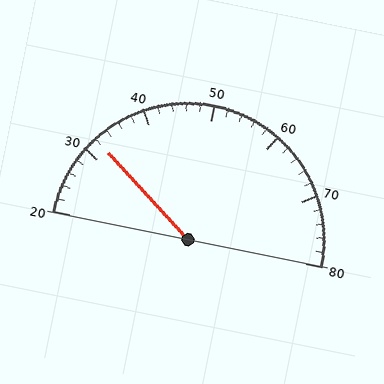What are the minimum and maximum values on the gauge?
The gauge ranges from 20 to 80.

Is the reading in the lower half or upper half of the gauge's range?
The reading is in the lower half of the range (20 to 80).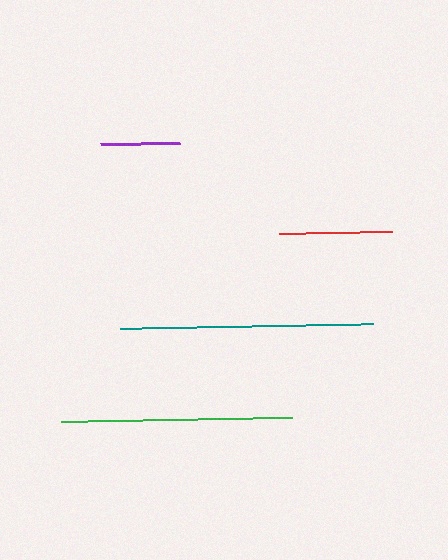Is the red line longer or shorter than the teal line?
The teal line is longer than the red line.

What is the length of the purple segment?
The purple segment is approximately 78 pixels long.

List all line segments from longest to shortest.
From longest to shortest: teal, green, red, purple.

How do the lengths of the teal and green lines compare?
The teal and green lines are approximately the same length.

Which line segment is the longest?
The teal line is the longest at approximately 253 pixels.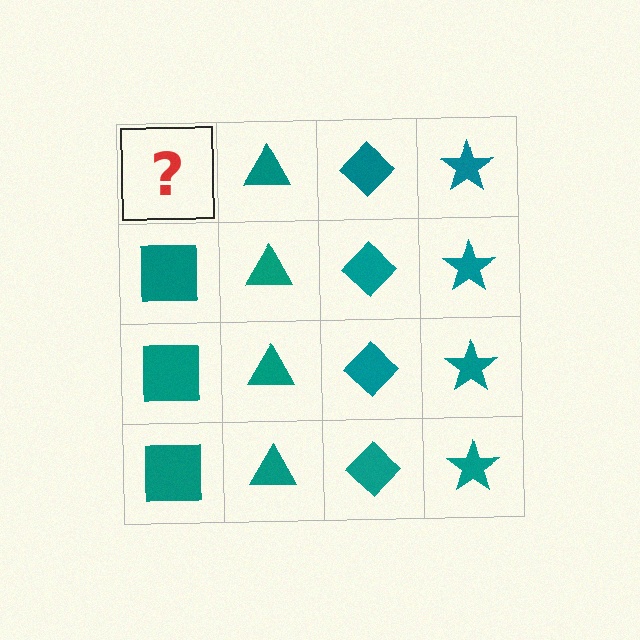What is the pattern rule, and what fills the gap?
The rule is that each column has a consistent shape. The gap should be filled with a teal square.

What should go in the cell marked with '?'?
The missing cell should contain a teal square.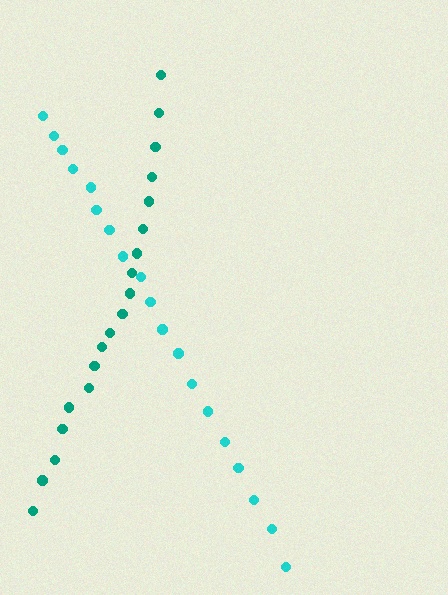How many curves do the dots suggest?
There are 2 distinct paths.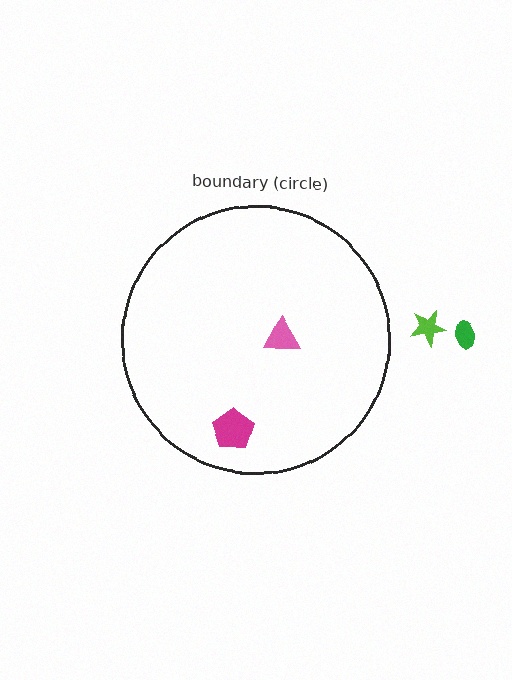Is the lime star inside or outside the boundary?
Outside.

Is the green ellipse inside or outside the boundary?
Outside.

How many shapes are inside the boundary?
2 inside, 2 outside.